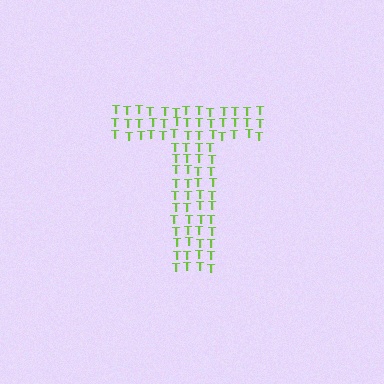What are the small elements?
The small elements are letter T's.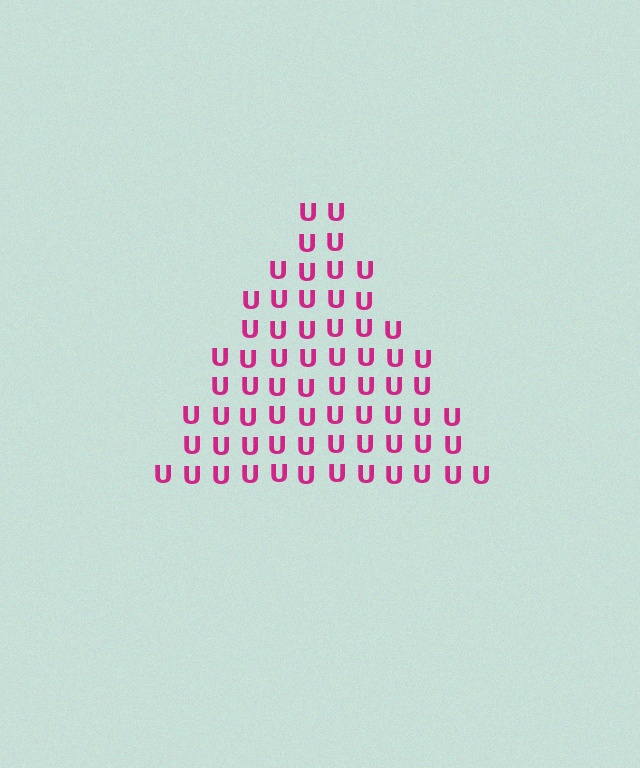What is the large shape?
The large shape is a triangle.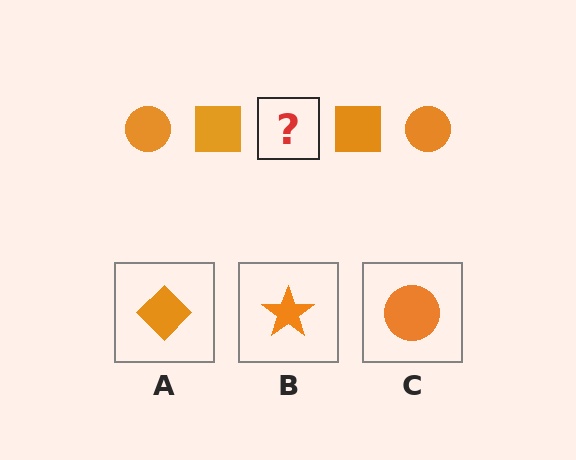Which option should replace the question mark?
Option C.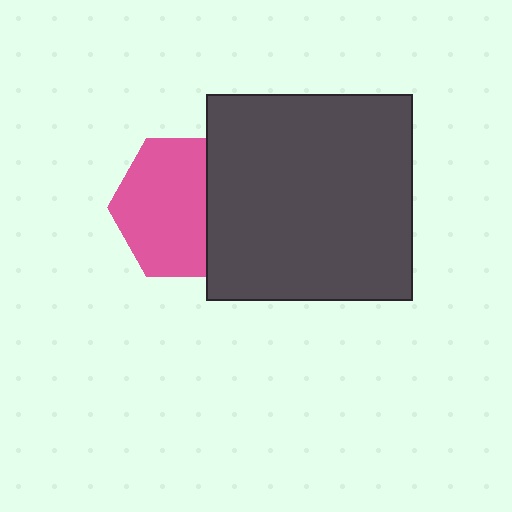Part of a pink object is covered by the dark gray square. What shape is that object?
It is a hexagon.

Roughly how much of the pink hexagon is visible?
Most of it is visible (roughly 66%).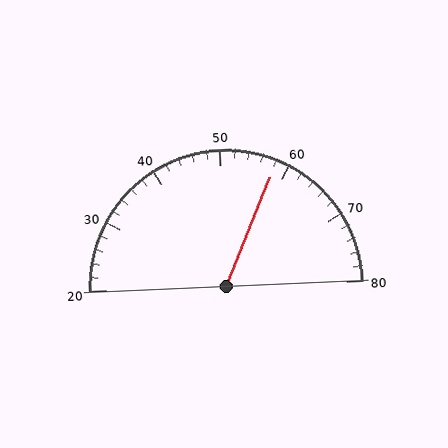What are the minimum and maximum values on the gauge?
The gauge ranges from 20 to 80.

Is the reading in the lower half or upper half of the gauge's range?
The reading is in the upper half of the range (20 to 80).